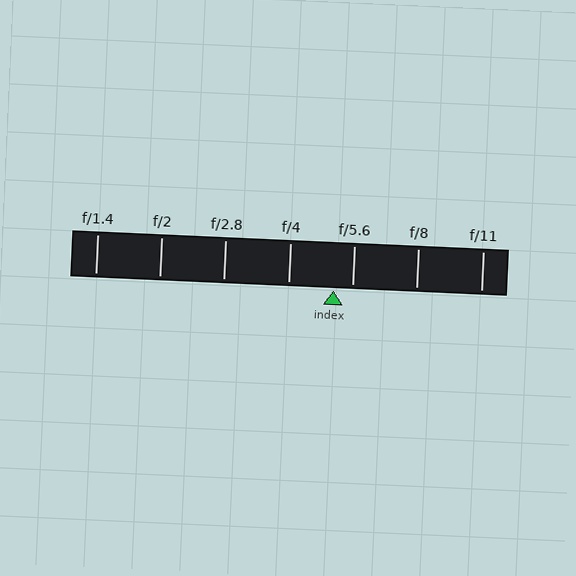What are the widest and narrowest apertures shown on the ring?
The widest aperture shown is f/1.4 and the narrowest is f/11.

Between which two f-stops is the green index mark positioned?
The index mark is between f/4 and f/5.6.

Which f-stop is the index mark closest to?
The index mark is closest to f/5.6.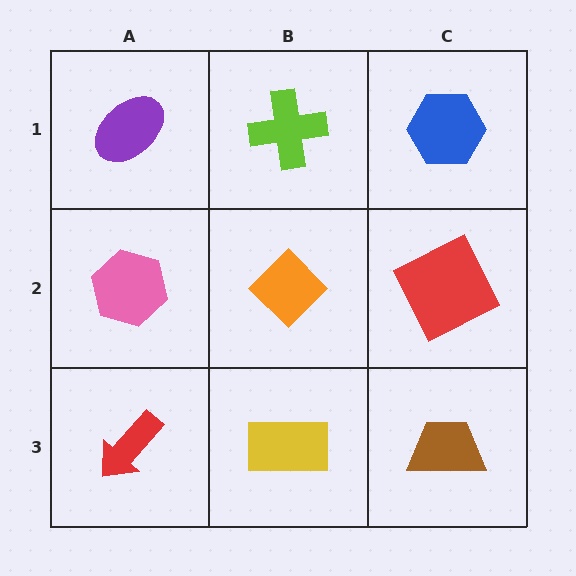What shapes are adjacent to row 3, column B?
An orange diamond (row 2, column B), a red arrow (row 3, column A), a brown trapezoid (row 3, column C).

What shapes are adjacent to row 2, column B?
A lime cross (row 1, column B), a yellow rectangle (row 3, column B), a pink hexagon (row 2, column A), a red square (row 2, column C).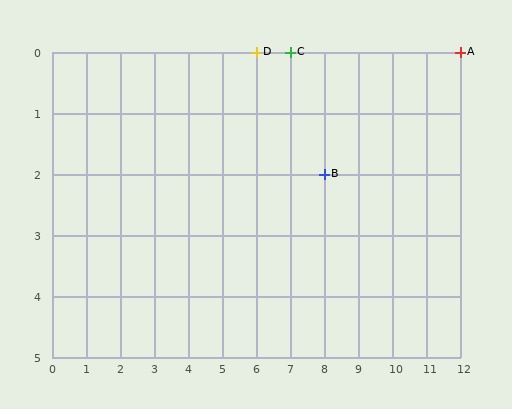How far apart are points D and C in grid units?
Points D and C are 1 column apart.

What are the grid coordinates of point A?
Point A is at grid coordinates (12, 0).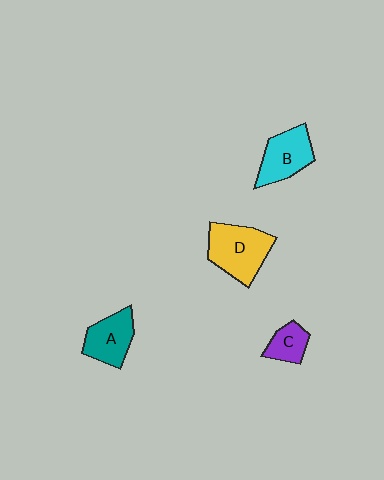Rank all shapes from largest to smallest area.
From largest to smallest: D (yellow), B (cyan), A (teal), C (purple).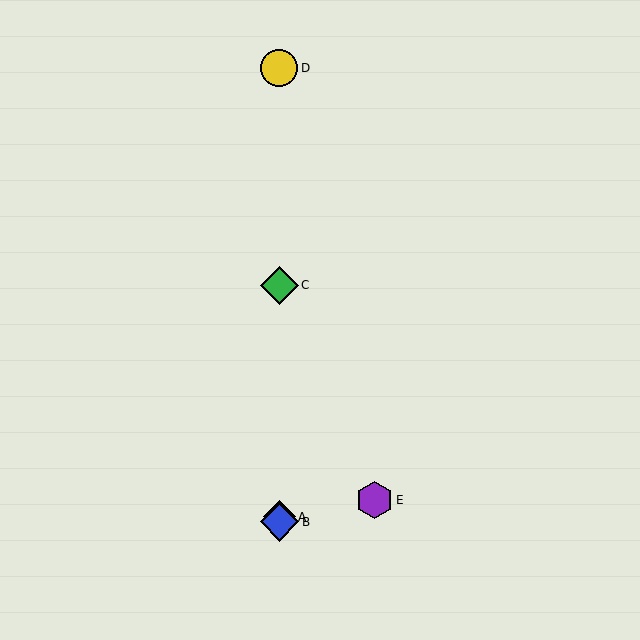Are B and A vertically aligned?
Yes, both are at x≈279.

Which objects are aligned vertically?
Objects A, B, C, D are aligned vertically.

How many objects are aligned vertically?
4 objects (A, B, C, D) are aligned vertically.